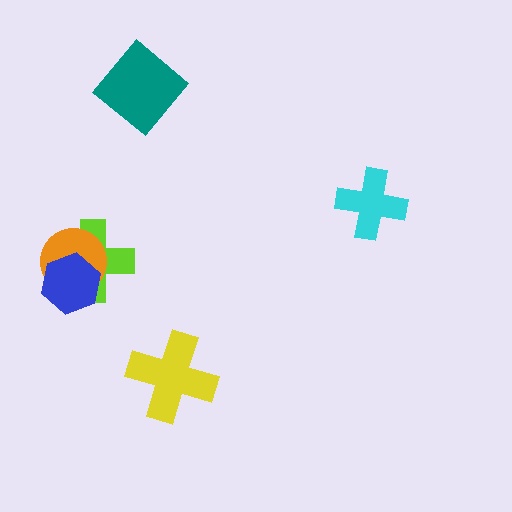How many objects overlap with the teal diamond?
0 objects overlap with the teal diamond.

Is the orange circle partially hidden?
Yes, it is partially covered by another shape.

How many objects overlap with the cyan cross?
0 objects overlap with the cyan cross.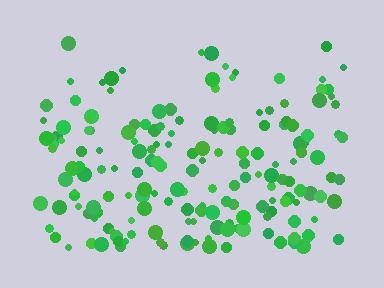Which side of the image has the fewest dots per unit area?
The top.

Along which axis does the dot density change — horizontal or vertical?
Vertical.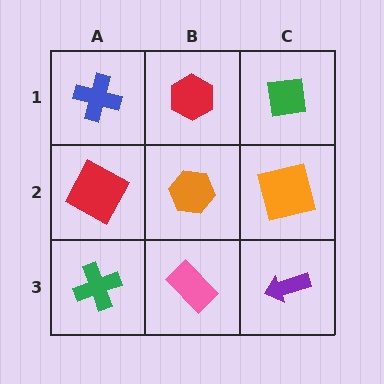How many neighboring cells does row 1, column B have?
3.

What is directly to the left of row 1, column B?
A blue cross.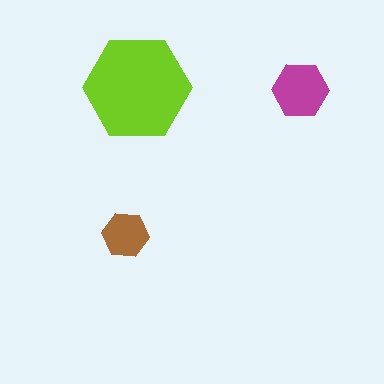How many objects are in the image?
There are 3 objects in the image.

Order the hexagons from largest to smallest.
the lime one, the magenta one, the brown one.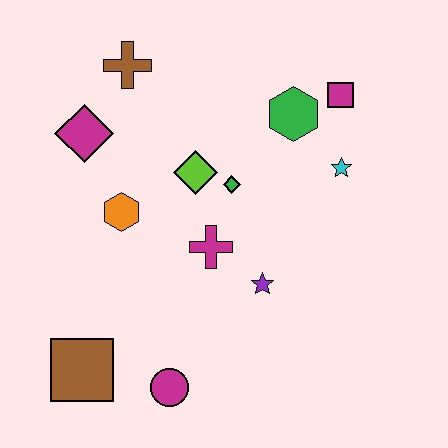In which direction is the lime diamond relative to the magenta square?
The lime diamond is to the left of the magenta square.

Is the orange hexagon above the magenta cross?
Yes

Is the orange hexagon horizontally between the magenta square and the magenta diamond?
Yes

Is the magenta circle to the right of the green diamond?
No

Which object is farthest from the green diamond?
The brown square is farthest from the green diamond.